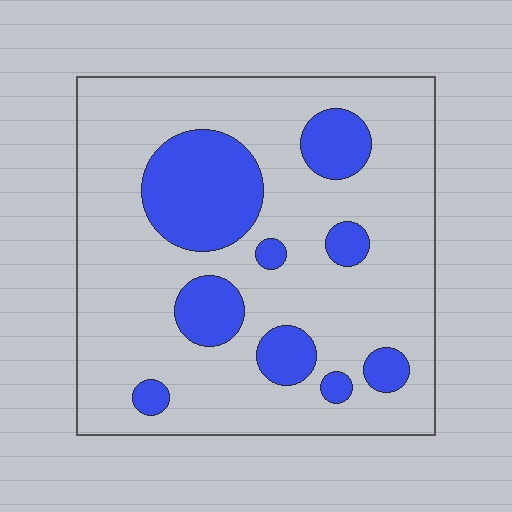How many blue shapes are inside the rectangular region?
9.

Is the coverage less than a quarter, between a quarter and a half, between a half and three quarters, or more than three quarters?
Less than a quarter.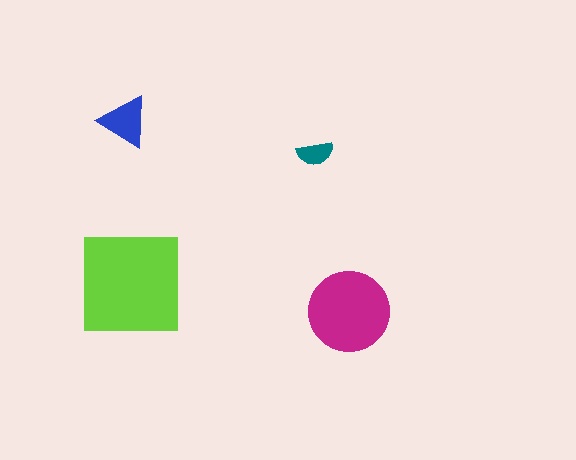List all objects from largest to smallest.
The lime square, the magenta circle, the blue triangle, the teal semicircle.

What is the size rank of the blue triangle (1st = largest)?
3rd.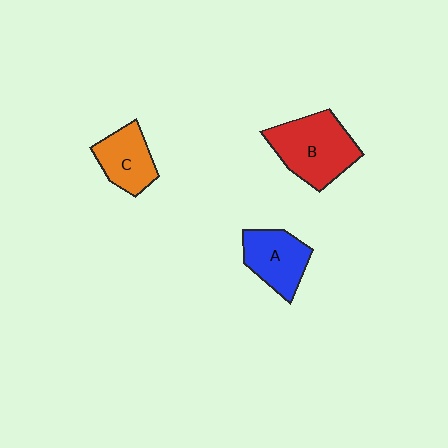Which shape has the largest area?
Shape B (red).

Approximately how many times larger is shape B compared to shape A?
Approximately 1.4 times.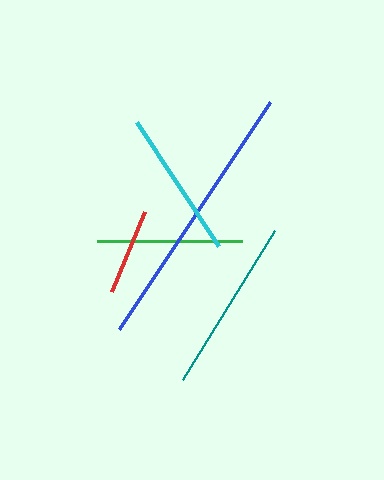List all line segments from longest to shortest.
From longest to shortest: blue, teal, cyan, green, red.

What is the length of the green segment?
The green segment is approximately 145 pixels long.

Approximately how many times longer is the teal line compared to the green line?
The teal line is approximately 1.2 times the length of the green line.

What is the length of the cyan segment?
The cyan segment is approximately 149 pixels long.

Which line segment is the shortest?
The red line is the shortest at approximately 87 pixels.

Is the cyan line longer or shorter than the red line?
The cyan line is longer than the red line.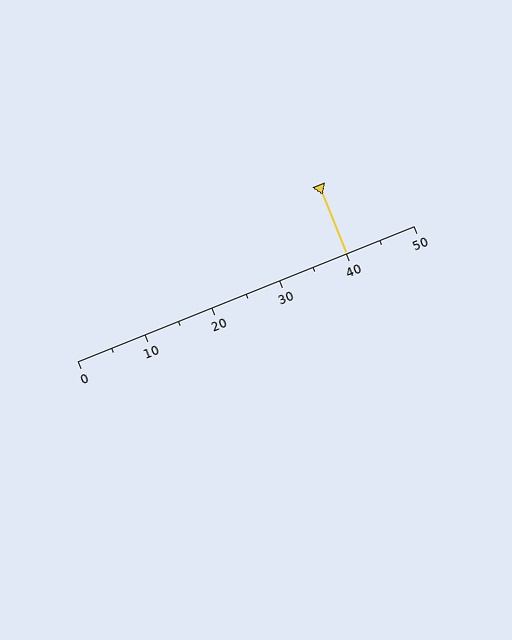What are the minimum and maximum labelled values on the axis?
The axis runs from 0 to 50.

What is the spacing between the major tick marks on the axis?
The major ticks are spaced 10 apart.